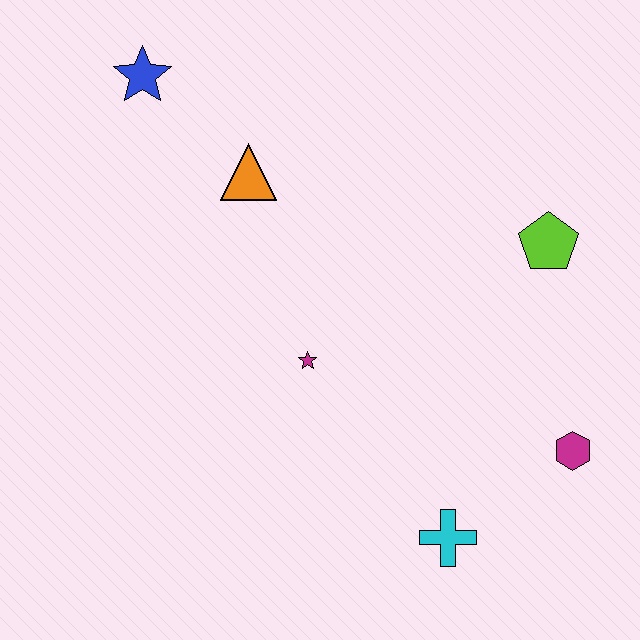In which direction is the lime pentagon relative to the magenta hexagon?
The lime pentagon is above the magenta hexagon.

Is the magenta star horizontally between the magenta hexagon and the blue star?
Yes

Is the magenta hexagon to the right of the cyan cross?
Yes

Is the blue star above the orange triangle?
Yes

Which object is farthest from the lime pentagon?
The blue star is farthest from the lime pentagon.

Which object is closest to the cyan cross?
The magenta hexagon is closest to the cyan cross.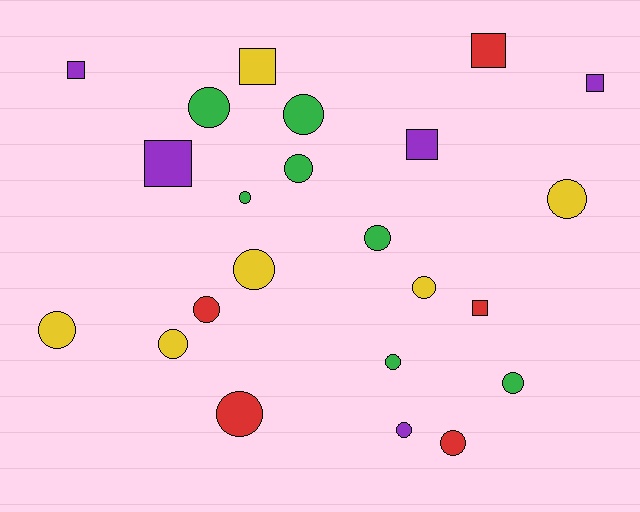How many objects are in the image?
There are 23 objects.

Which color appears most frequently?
Green, with 7 objects.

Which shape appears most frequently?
Circle, with 16 objects.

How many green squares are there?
There are no green squares.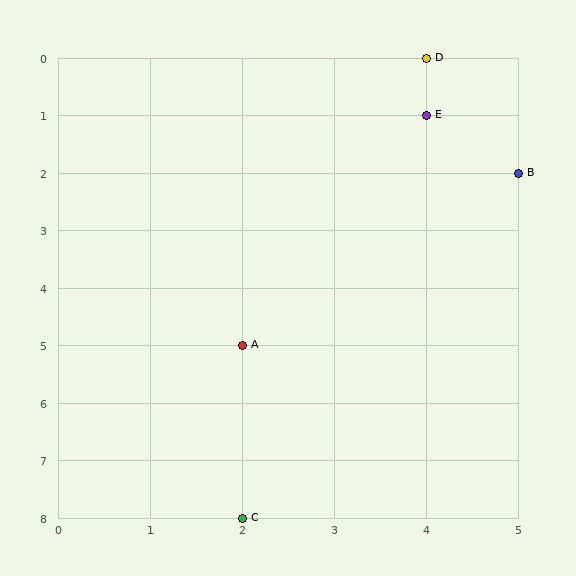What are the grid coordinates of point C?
Point C is at grid coordinates (2, 8).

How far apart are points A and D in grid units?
Points A and D are 2 columns and 5 rows apart (about 5.4 grid units diagonally).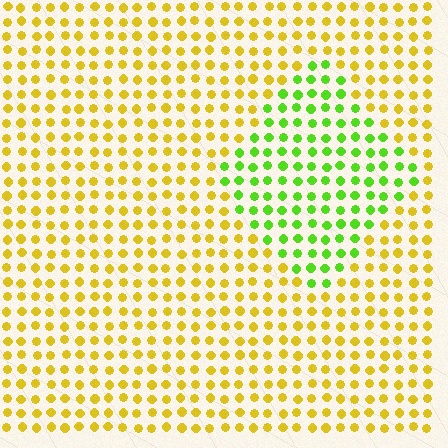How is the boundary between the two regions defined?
The boundary is defined purely by a slight shift in hue (about 52 degrees). Spacing, size, and orientation are identical on both sides.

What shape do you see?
I see a diamond.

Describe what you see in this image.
The image is filled with small yellow elements in a uniform arrangement. A diamond-shaped region is visible where the elements are tinted to a slightly different hue, forming a subtle color boundary.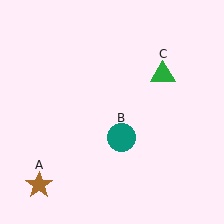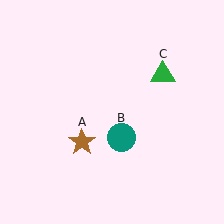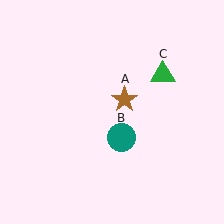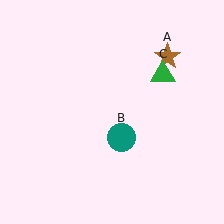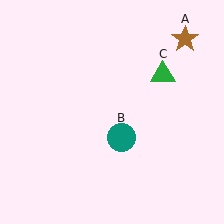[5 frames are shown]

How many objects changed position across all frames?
1 object changed position: brown star (object A).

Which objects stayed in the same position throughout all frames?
Teal circle (object B) and green triangle (object C) remained stationary.